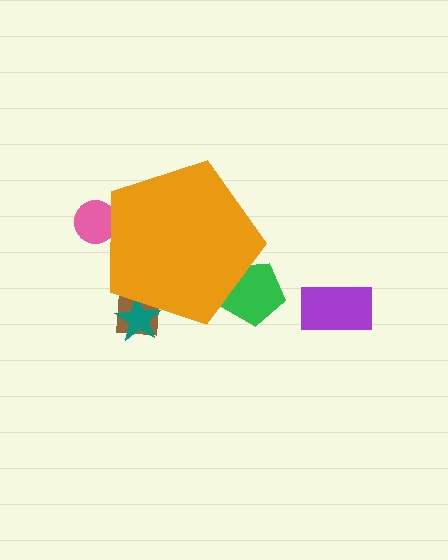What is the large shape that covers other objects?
An orange pentagon.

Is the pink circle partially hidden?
Yes, the pink circle is partially hidden behind the orange pentagon.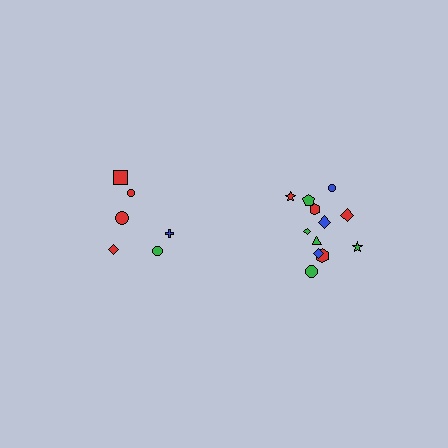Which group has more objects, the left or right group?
The right group.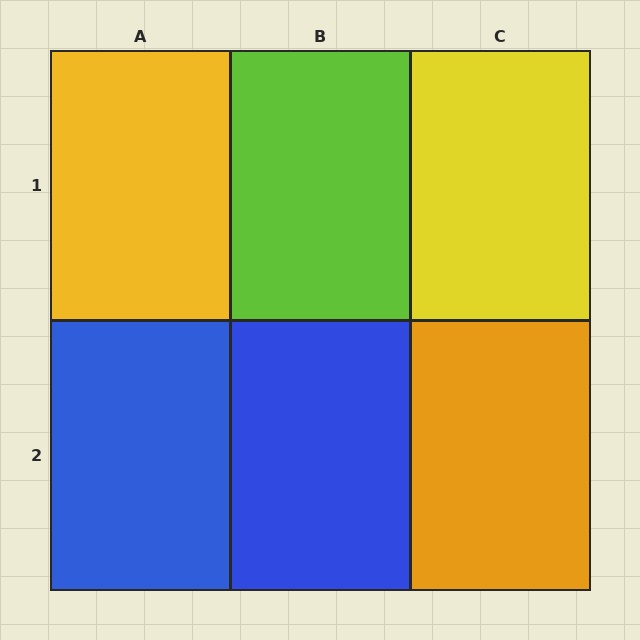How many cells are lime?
1 cell is lime.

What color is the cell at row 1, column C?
Yellow.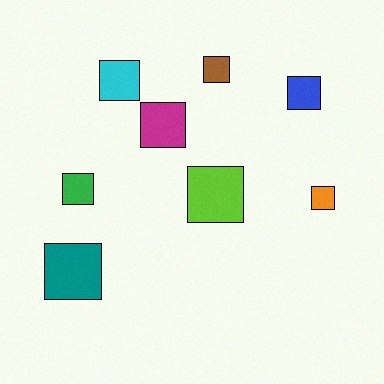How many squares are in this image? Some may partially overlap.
There are 8 squares.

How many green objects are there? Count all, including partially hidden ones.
There is 1 green object.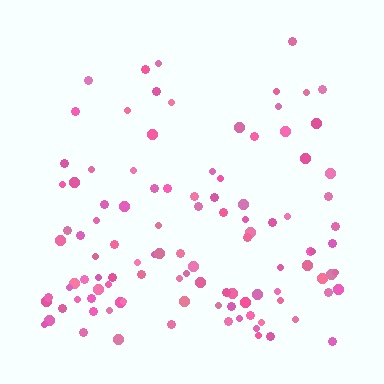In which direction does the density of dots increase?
From top to bottom, with the bottom side densest.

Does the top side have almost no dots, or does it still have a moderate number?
Still a moderate number, just noticeably fewer than the bottom.